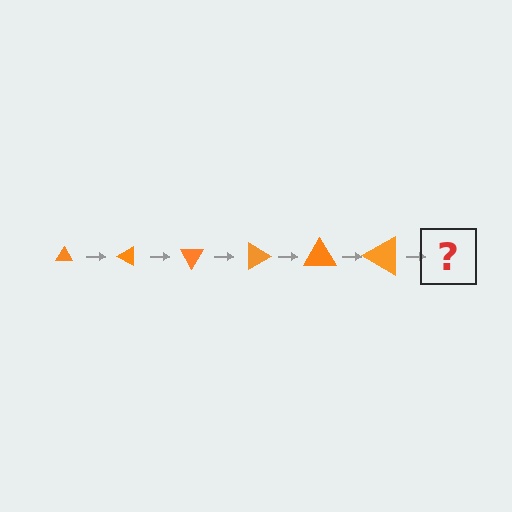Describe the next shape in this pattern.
It should be a triangle, larger than the previous one and rotated 180 degrees from the start.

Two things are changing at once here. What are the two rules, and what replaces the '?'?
The two rules are that the triangle grows larger each step and it rotates 30 degrees each step. The '?' should be a triangle, larger than the previous one and rotated 180 degrees from the start.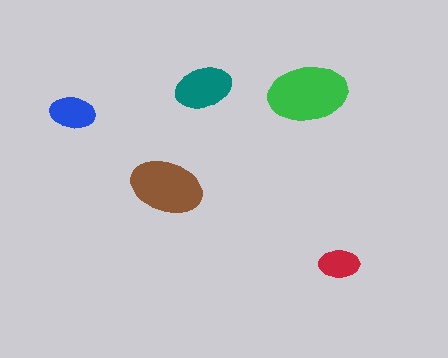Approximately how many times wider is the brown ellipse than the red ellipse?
About 2 times wider.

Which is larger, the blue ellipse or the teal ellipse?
The teal one.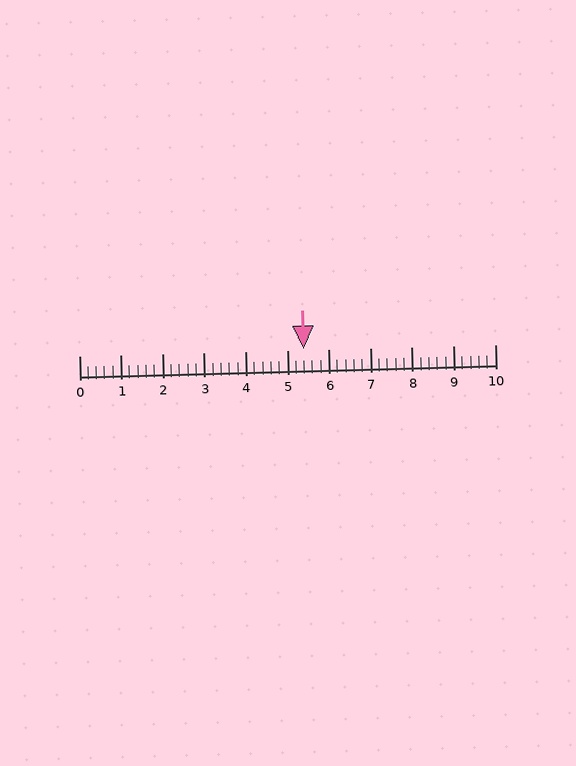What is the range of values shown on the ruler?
The ruler shows values from 0 to 10.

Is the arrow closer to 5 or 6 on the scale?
The arrow is closer to 5.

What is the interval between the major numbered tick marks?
The major tick marks are spaced 1 units apart.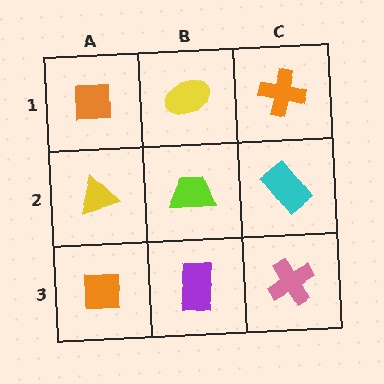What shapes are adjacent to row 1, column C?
A cyan rectangle (row 2, column C), a yellow ellipse (row 1, column B).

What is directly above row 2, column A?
An orange square.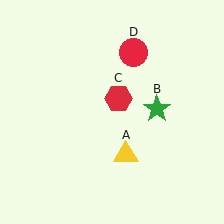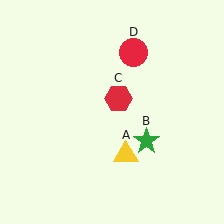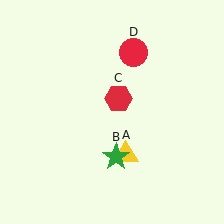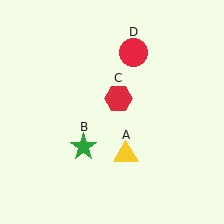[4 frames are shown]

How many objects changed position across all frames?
1 object changed position: green star (object B).